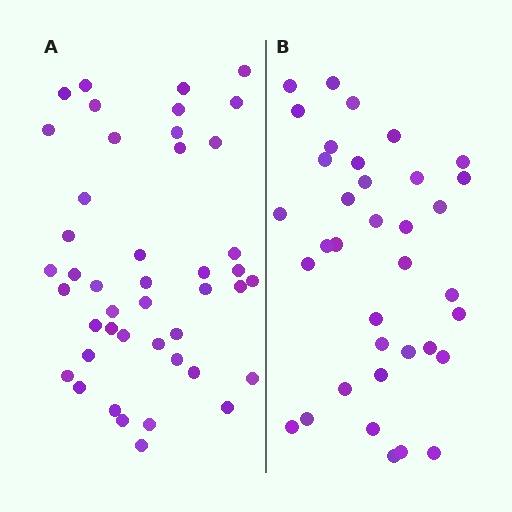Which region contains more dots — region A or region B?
Region A (the left region) has more dots.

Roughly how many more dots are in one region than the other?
Region A has roughly 8 or so more dots than region B.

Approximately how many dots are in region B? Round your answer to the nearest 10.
About 40 dots. (The exact count is 36, which rounds to 40.)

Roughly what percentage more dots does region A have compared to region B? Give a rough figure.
About 20% more.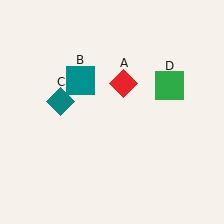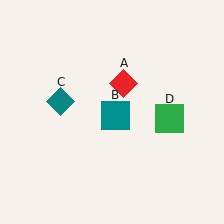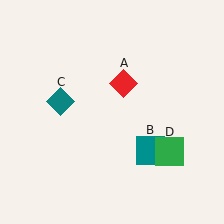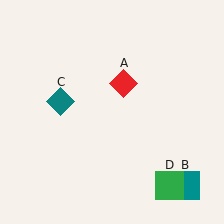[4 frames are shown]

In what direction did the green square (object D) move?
The green square (object D) moved down.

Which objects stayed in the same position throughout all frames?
Red diamond (object A) and teal diamond (object C) remained stationary.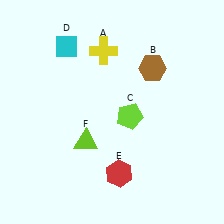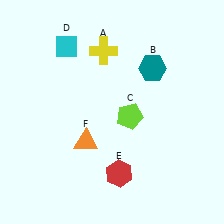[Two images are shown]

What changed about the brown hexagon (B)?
In Image 1, B is brown. In Image 2, it changed to teal.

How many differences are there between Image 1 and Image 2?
There are 2 differences between the two images.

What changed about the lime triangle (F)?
In Image 1, F is lime. In Image 2, it changed to orange.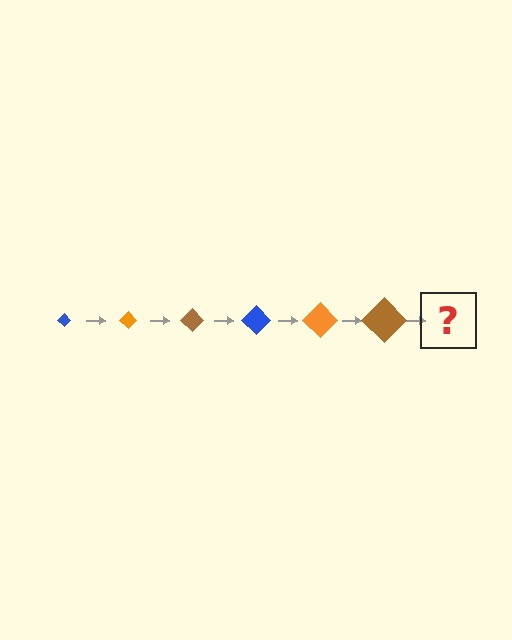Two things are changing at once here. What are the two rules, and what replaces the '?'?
The two rules are that the diamond grows larger each step and the color cycles through blue, orange, and brown. The '?' should be a blue diamond, larger than the previous one.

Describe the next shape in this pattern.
It should be a blue diamond, larger than the previous one.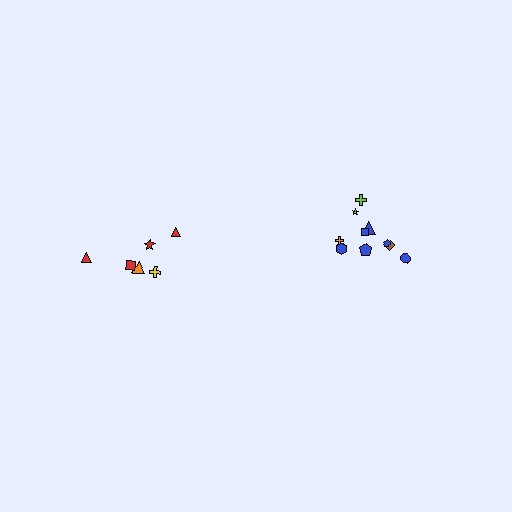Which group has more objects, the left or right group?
The right group.